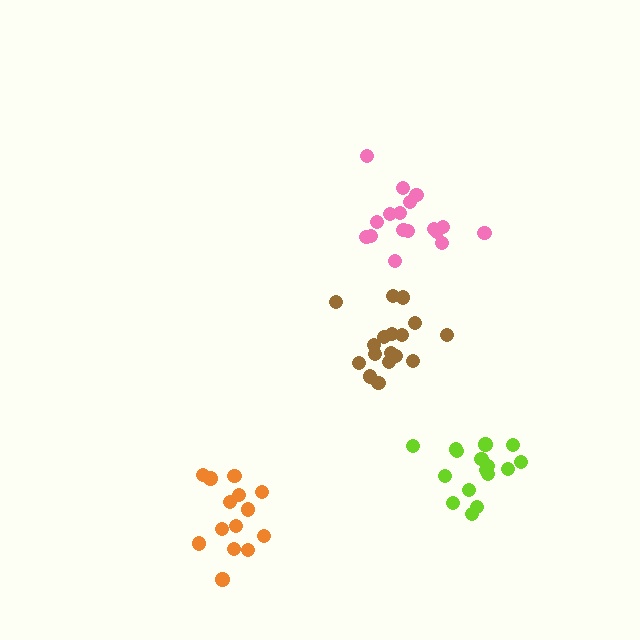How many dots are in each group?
Group 1: 16 dots, Group 2: 14 dots, Group 3: 18 dots, Group 4: 17 dots (65 total).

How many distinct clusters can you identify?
There are 4 distinct clusters.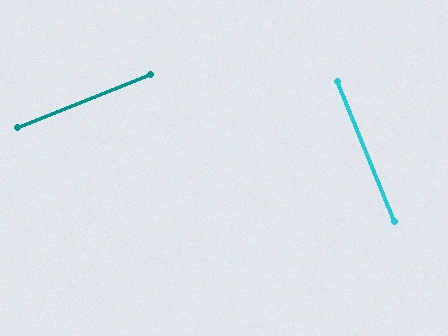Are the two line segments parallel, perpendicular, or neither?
Perpendicular — they meet at approximately 90°.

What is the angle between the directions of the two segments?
Approximately 90 degrees.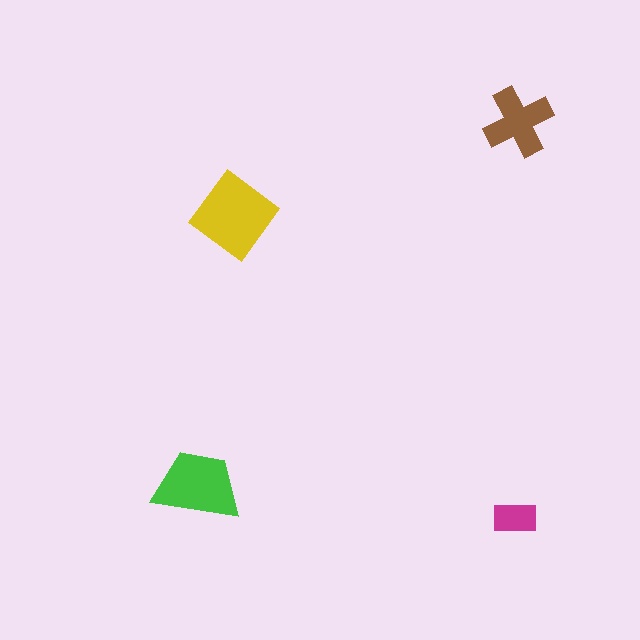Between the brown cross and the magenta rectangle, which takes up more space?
The brown cross.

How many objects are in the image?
There are 4 objects in the image.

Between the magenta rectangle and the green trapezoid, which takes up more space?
The green trapezoid.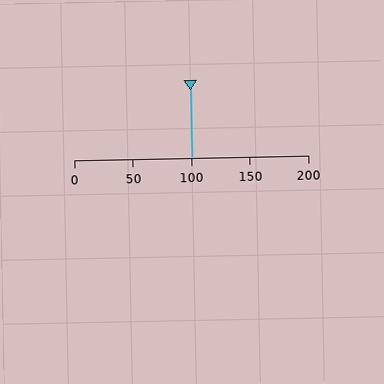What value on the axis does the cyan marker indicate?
The marker indicates approximately 100.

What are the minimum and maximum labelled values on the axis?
The axis runs from 0 to 200.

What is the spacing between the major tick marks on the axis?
The major ticks are spaced 50 apart.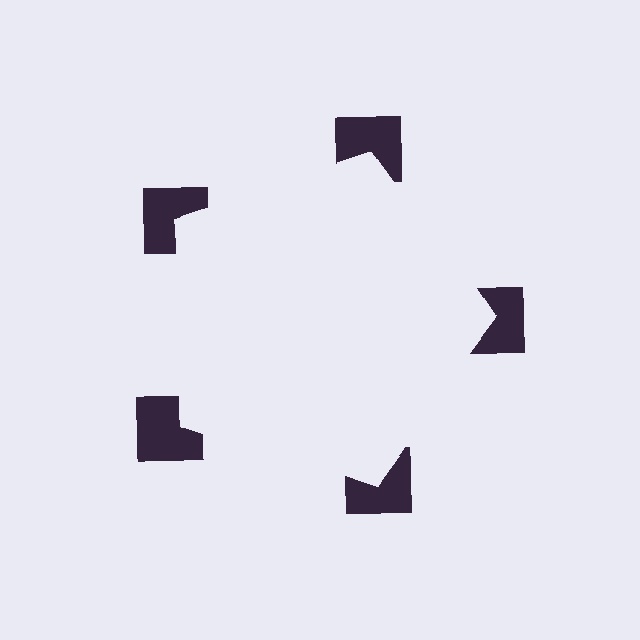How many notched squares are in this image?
There are 5 — one at each vertex of the illusory pentagon.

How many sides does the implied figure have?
5 sides.